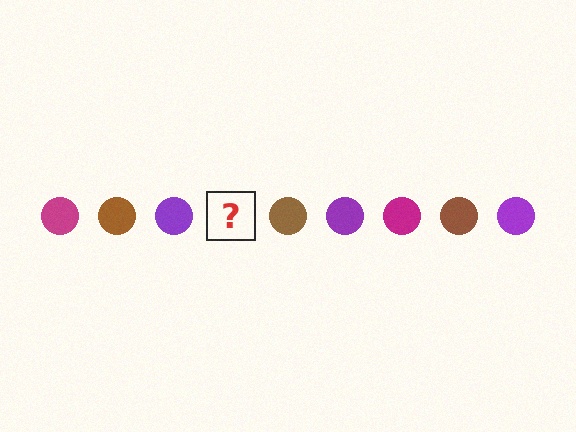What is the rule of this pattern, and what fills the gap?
The rule is that the pattern cycles through magenta, brown, purple circles. The gap should be filled with a magenta circle.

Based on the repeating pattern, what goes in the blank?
The blank should be a magenta circle.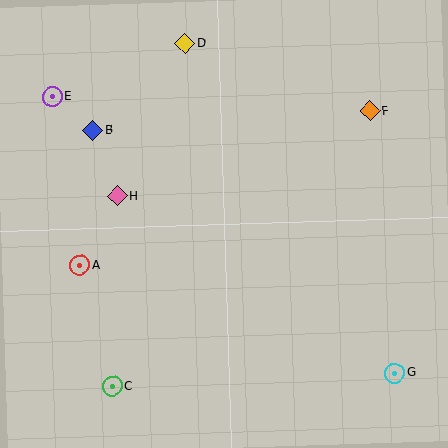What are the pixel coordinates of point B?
Point B is at (93, 130).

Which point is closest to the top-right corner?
Point F is closest to the top-right corner.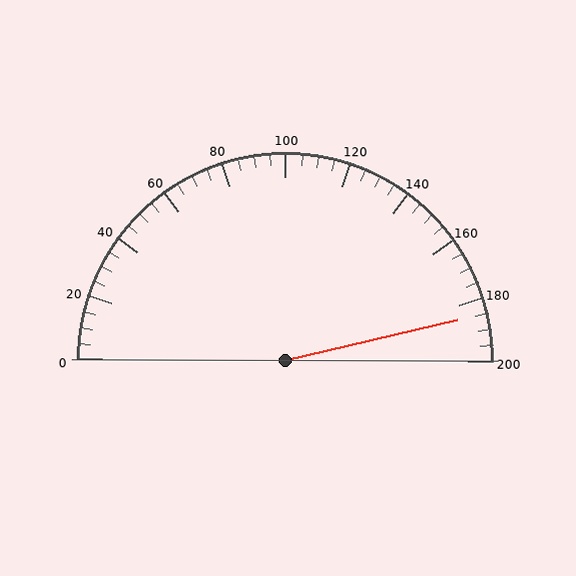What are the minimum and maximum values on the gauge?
The gauge ranges from 0 to 200.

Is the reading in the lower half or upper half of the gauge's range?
The reading is in the upper half of the range (0 to 200).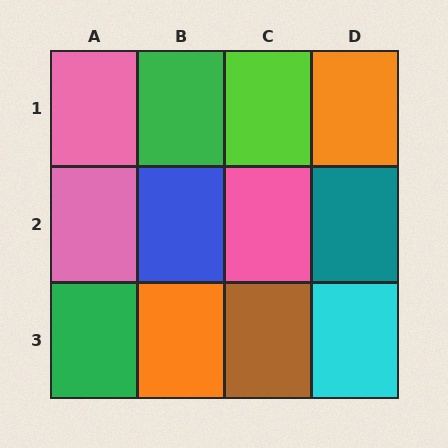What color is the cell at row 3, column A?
Green.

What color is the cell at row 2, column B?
Blue.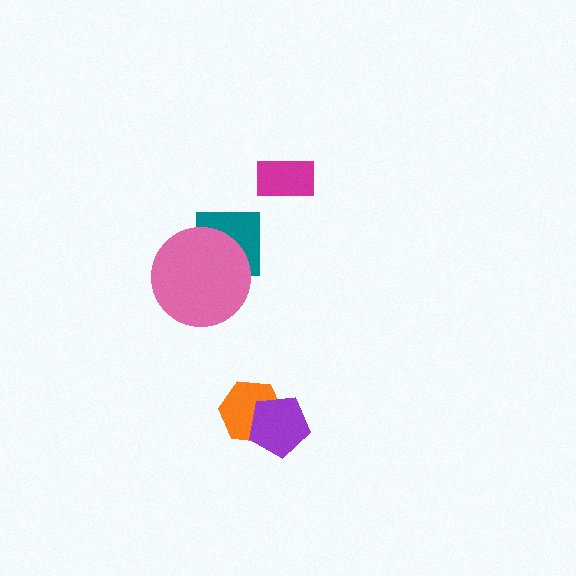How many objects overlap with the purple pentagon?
1 object overlaps with the purple pentagon.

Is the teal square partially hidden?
Yes, it is partially covered by another shape.